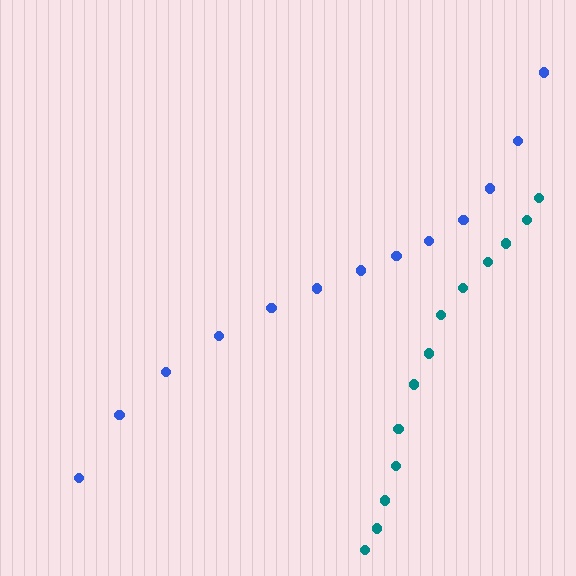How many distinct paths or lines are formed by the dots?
There are 2 distinct paths.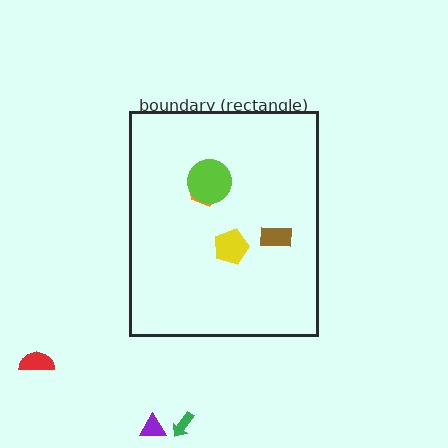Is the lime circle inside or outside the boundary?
Inside.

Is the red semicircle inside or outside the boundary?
Outside.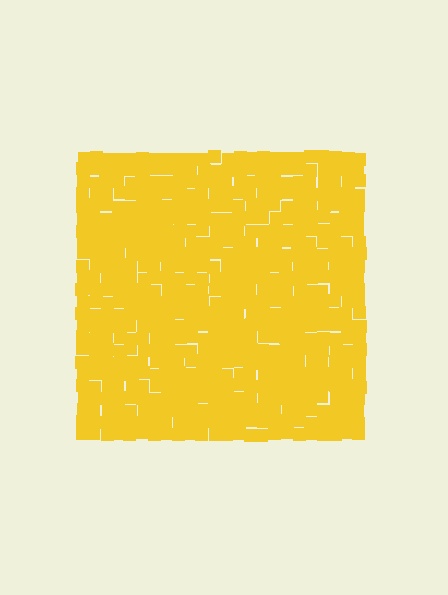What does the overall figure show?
The overall figure shows a square.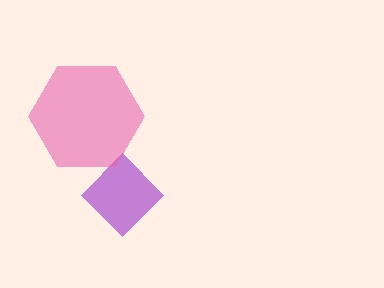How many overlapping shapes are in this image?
There are 2 overlapping shapes in the image.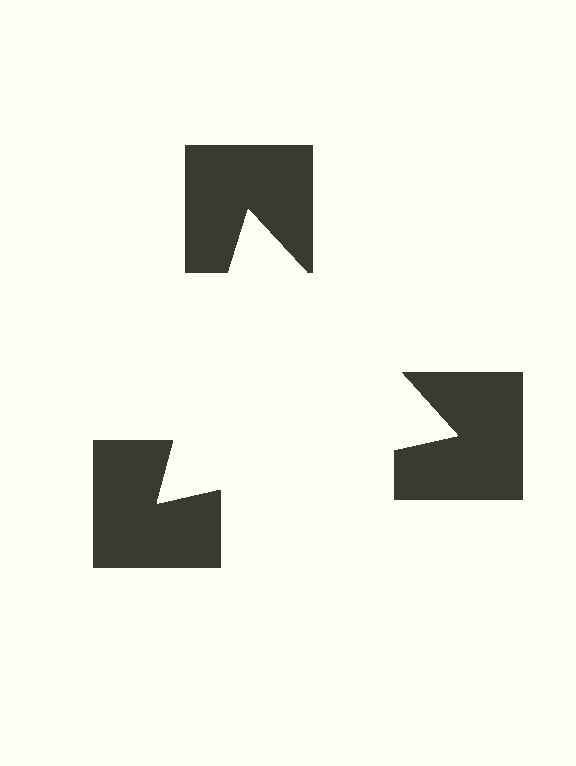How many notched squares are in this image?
There are 3 — one at each vertex of the illusory triangle.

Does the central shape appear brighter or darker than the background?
It typically appears slightly brighter than the background, even though no actual brightness change is drawn.